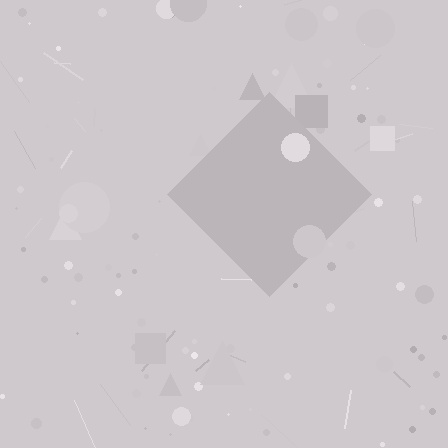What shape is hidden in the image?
A diamond is hidden in the image.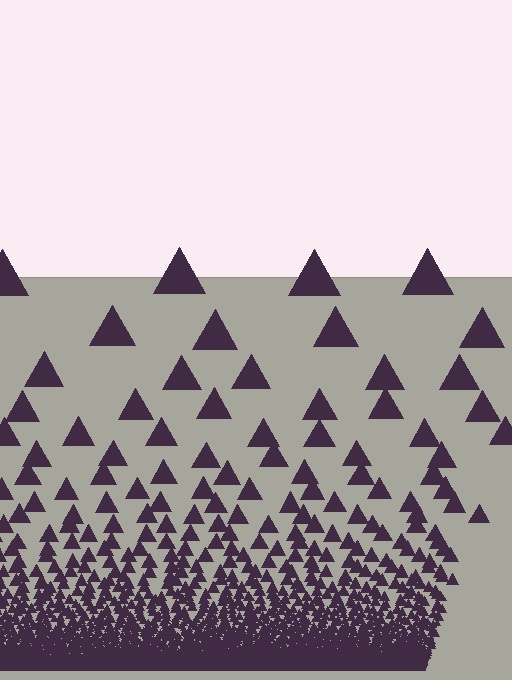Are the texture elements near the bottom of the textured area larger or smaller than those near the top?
Smaller. The gradient is inverted — elements near the bottom are smaller and denser.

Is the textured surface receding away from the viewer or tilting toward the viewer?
The surface appears to tilt toward the viewer. Texture elements get larger and sparser toward the top.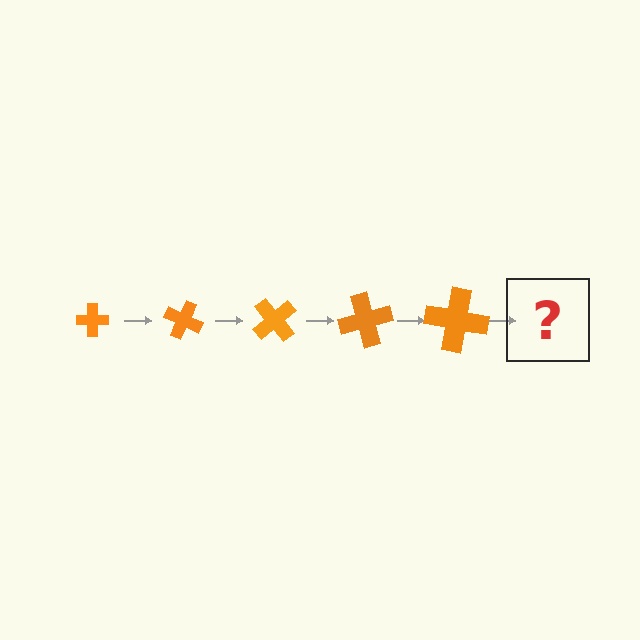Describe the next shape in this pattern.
It should be a cross, larger than the previous one and rotated 125 degrees from the start.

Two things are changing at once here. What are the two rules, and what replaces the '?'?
The two rules are that the cross grows larger each step and it rotates 25 degrees each step. The '?' should be a cross, larger than the previous one and rotated 125 degrees from the start.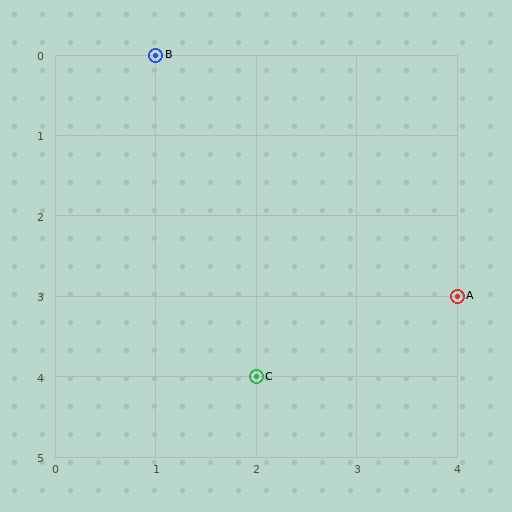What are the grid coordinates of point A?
Point A is at grid coordinates (4, 3).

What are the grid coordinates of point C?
Point C is at grid coordinates (2, 4).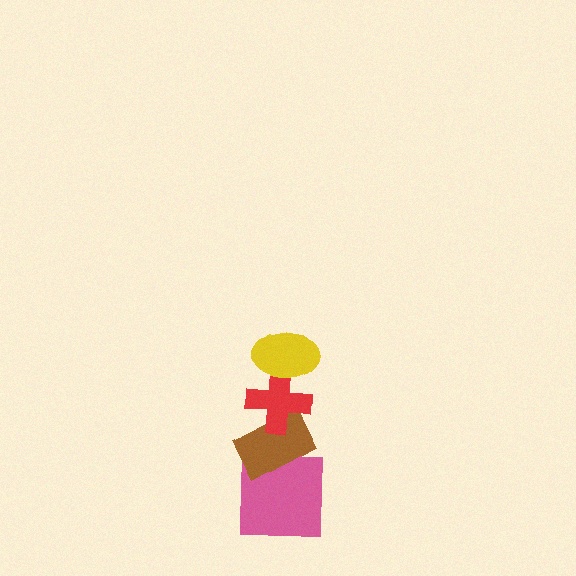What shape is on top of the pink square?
The brown rectangle is on top of the pink square.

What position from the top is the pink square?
The pink square is 4th from the top.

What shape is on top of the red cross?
The yellow ellipse is on top of the red cross.